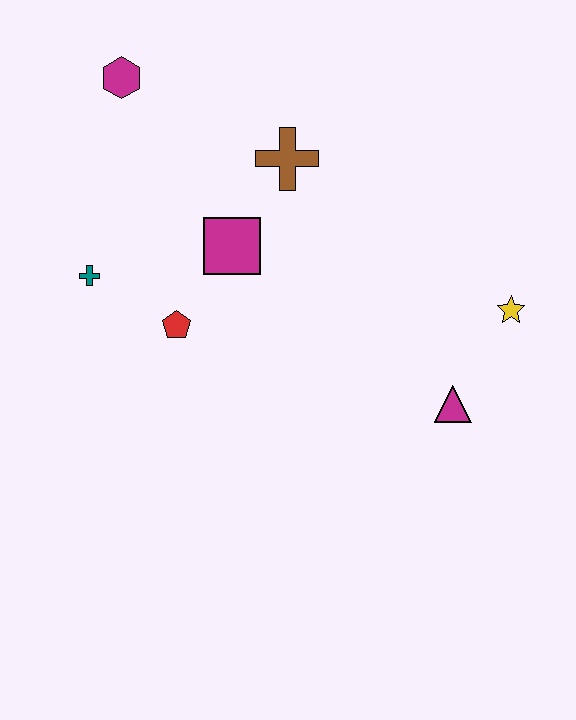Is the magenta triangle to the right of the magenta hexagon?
Yes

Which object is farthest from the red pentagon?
The yellow star is farthest from the red pentagon.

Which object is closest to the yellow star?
The magenta triangle is closest to the yellow star.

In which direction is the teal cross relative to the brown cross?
The teal cross is to the left of the brown cross.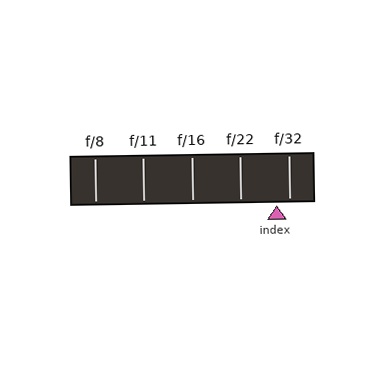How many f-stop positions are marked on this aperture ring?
There are 5 f-stop positions marked.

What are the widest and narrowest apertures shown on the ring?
The widest aperture shown is f/8 and the narrowest is f/32.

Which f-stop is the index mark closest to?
The index mark is closest to f/32.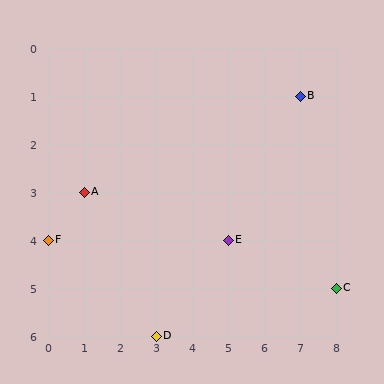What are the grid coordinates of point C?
Point C is at grid coordinates (8, 5).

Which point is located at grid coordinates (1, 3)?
Point A is at (1, 3).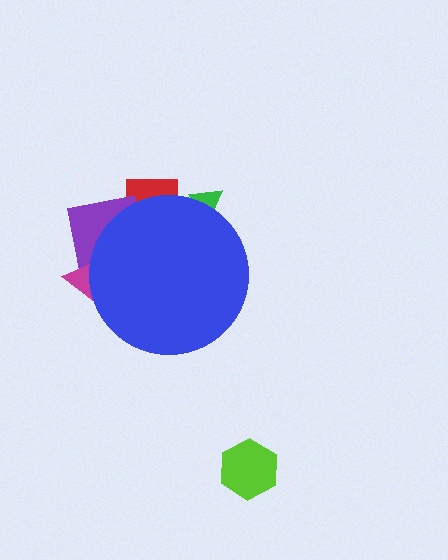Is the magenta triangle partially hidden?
Yes, the magenta triangle is partially hidden behind the blue circle.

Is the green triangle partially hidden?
Yes, the green triangle is partially hidden behind the blue circle.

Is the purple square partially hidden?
Yes, the purple square is partially hidden behind the blue circle.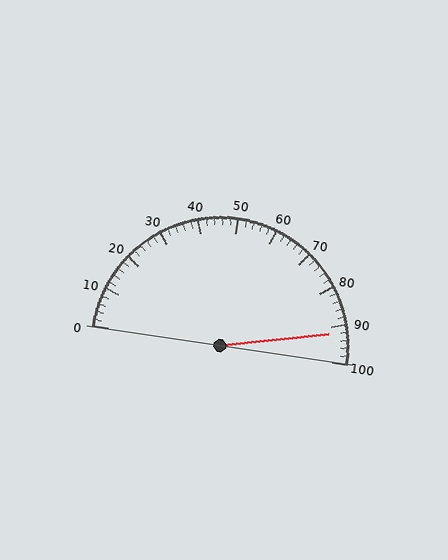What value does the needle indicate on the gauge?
The needle indicates approximately 92.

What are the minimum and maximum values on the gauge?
The gauge ranges from 0 to 100.